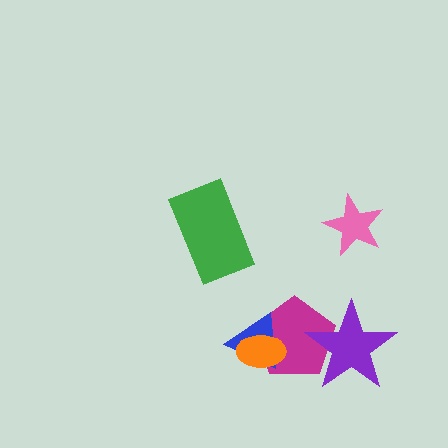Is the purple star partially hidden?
No, no other shape covers it.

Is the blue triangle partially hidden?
Yes, it is partially covered by another shape.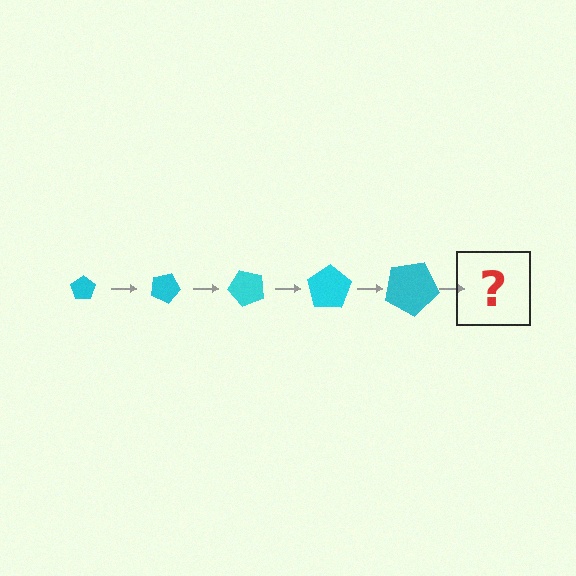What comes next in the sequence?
The next element should be a pentagon, larger than the previous one and rotated 125 degrees from the start.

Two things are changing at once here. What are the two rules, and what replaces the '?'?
The two rules are that the pentagon grows larger each step and it rotates 25 degrees each step. The '?' should be a pentagon, larger than the previous one and rotated 125 degrees from the start.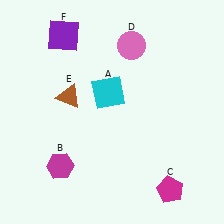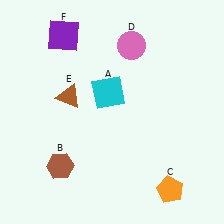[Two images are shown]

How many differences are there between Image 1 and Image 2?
There are 2 differences between the two images.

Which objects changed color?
B changed from magenta to brown. C changed from magenta to orange.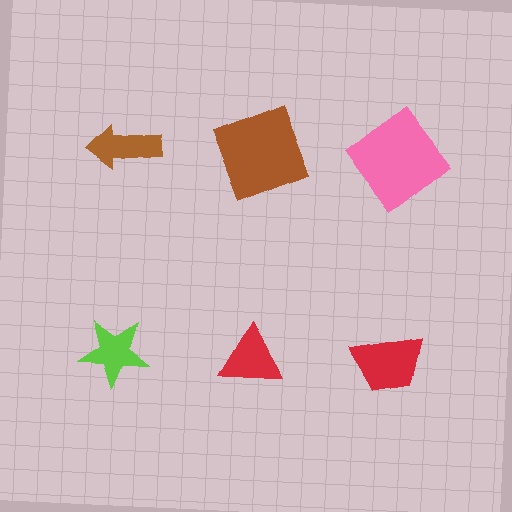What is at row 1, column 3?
A pink diamond.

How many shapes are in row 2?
3 shapes.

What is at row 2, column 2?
A red triangle.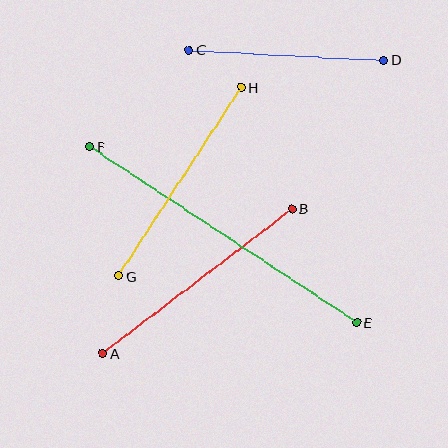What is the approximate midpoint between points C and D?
The midpoint is at approximately (287, 55) pixels.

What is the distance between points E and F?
The distance is approximately 320 pixels.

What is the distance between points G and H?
The distance is approximately 225 pixels.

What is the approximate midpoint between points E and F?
The midpoint is at approximately (223, 235) pixels.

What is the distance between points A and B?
The distance is approximately 238 pixels.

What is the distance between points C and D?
The distance is approximately 195 pixels.